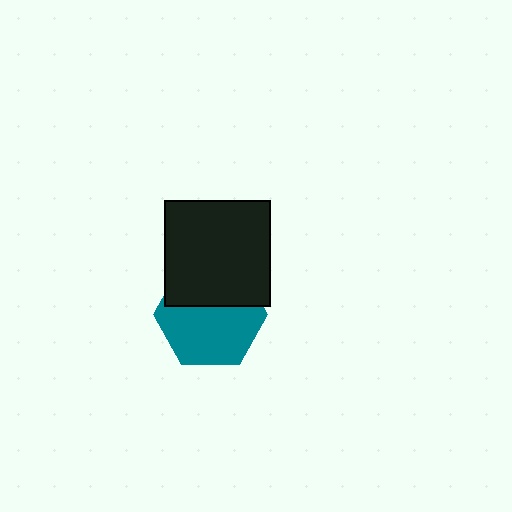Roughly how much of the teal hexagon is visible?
About half of it is visible (roughly 59%).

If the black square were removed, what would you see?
You would see the complete teal hexagon.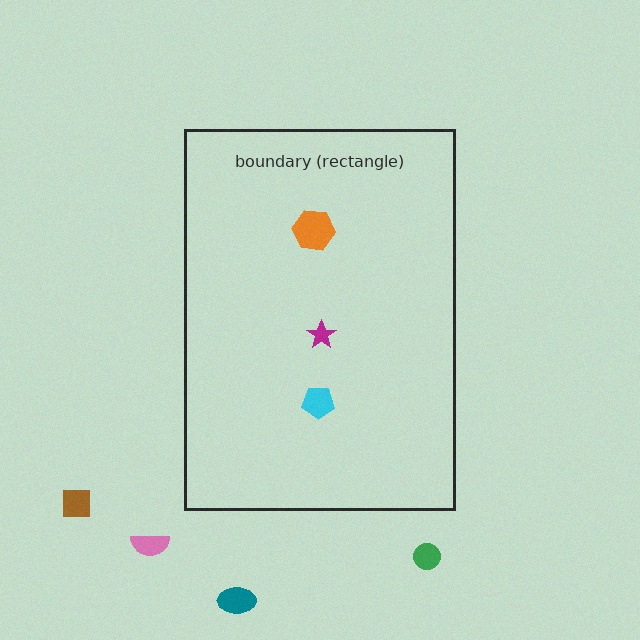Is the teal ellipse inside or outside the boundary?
Outside.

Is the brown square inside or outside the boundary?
Outside.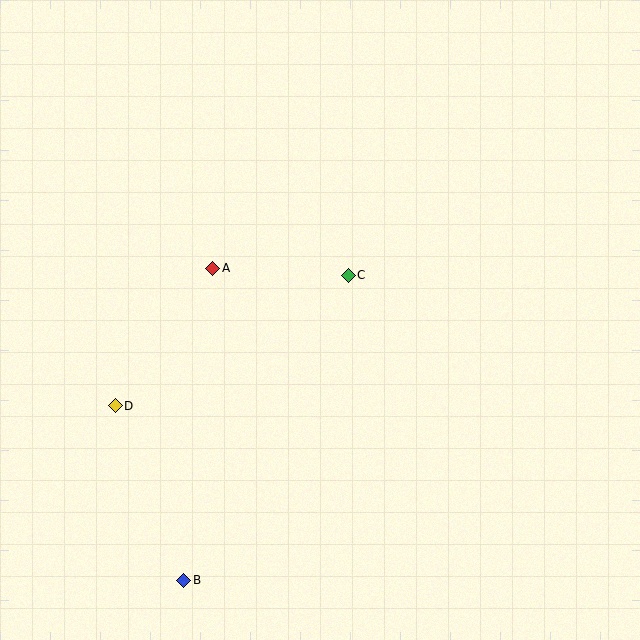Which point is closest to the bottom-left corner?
Point B is closest to the bottom-left corner.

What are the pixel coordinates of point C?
Point C is at (348, 275).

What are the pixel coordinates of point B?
Point B is at (184, 580).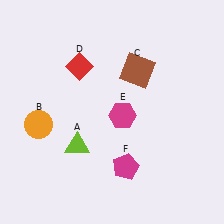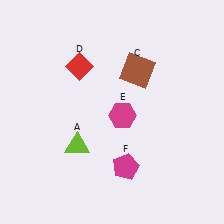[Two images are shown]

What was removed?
The orange circle (B) was removed in Image 2.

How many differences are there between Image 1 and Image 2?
There is 1 difference between the two images.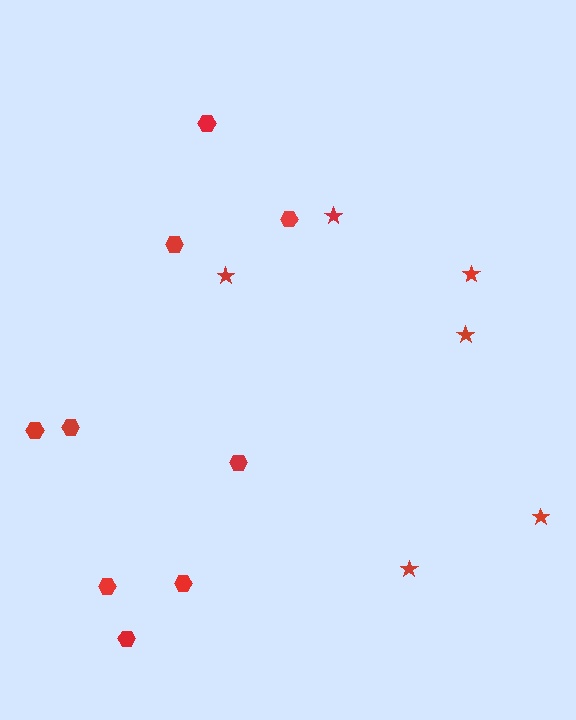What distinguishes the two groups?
There are 2 groups: one group of stars (6) and one group of hexagons (9).